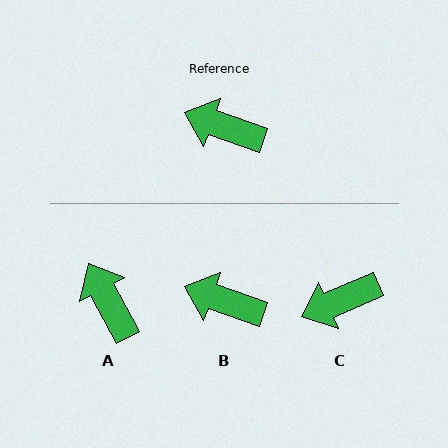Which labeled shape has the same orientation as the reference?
B.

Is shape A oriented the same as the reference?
No, it is off by about 43 degrees.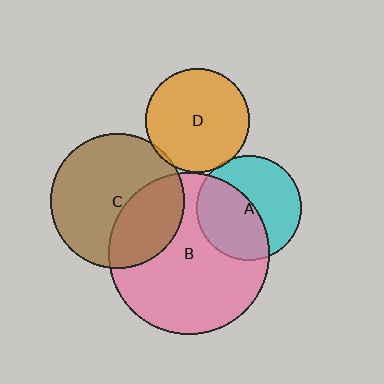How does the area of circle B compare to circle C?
Approximately 1.4 times.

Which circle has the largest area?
Circle B (pink).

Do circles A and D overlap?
Yes.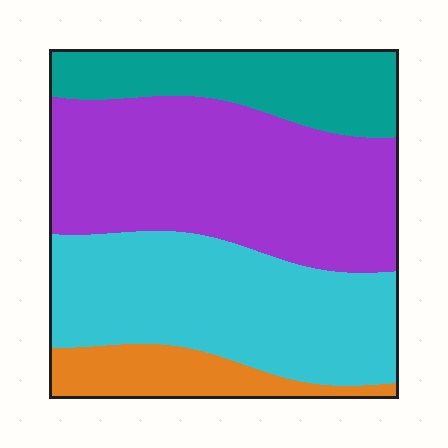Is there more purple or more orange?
Purple.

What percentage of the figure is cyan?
Cyan takes up between a sixth and a third of the figure.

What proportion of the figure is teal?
Teal covers around 20% of the figure.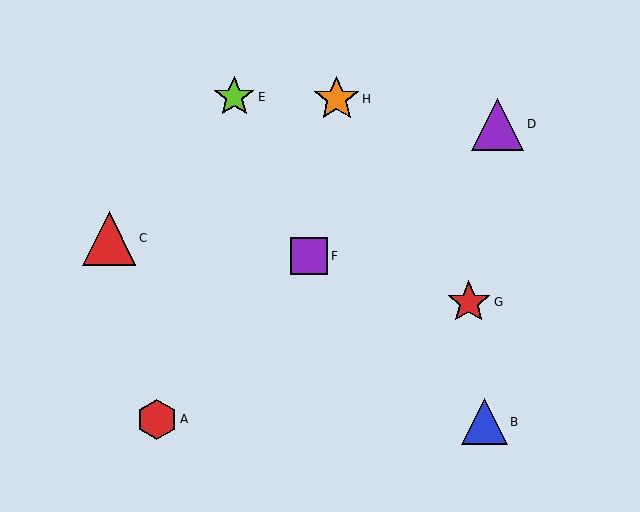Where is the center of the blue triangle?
The center of the blue triangle is at (484, 422).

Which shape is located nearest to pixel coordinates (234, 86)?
The lime star (labeled E) at (234, 97) is nearest to that location.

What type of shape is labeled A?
Shape A is a red hexagon.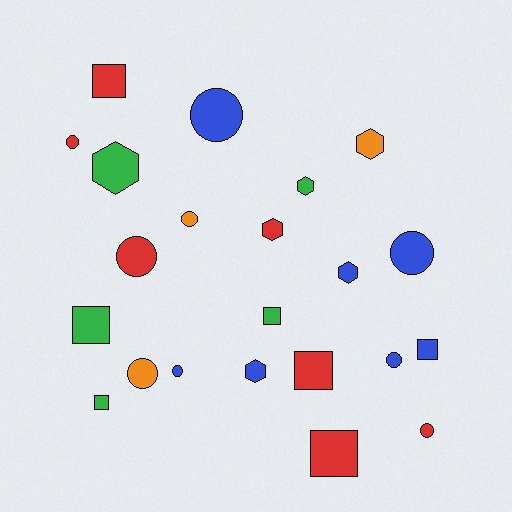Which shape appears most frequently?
Circle, with 9 objects.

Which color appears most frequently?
Red, with 7 objects.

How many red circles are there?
There are 3 red circles.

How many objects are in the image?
There are 22 objects.